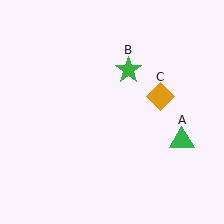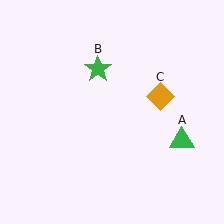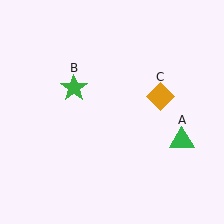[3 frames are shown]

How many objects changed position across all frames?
1 object changed position: green star (object B).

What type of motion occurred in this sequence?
The green star (object B) rotated counterclockwise around the center of the scene.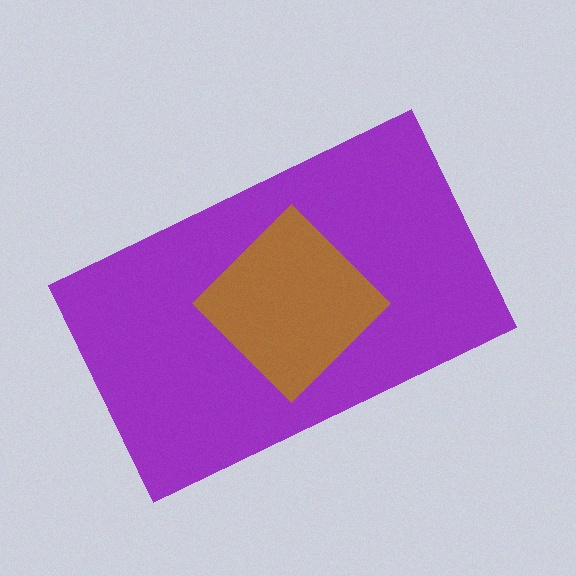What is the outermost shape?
The purple rectangle.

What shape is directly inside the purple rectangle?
The brown diamond.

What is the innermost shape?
The brown diamond.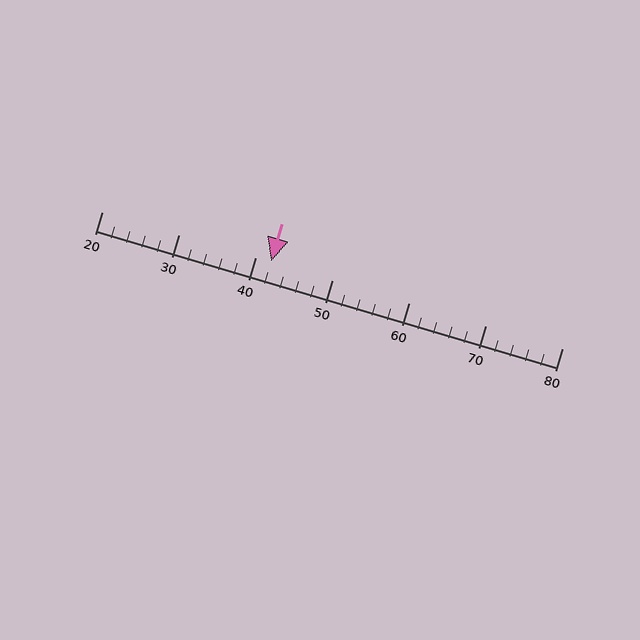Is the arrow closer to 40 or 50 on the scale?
The arrow is closer to 40.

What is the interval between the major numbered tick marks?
The major tick marks are spaced 10 units apart.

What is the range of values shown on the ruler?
The ruler shows values from 20 to 80.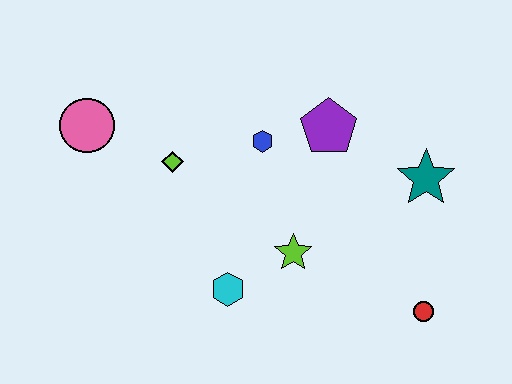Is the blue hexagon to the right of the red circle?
No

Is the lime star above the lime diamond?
No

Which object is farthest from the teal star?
The pink circle is farthest from the teal star.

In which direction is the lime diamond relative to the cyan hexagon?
The lime diamond is above the cyan hexagon.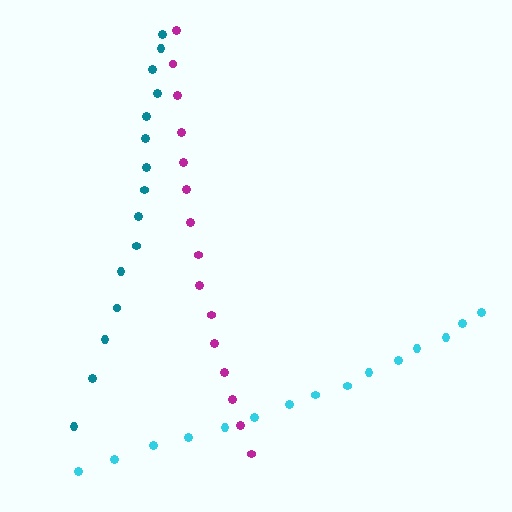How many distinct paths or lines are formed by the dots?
There are 3 distinct paths.